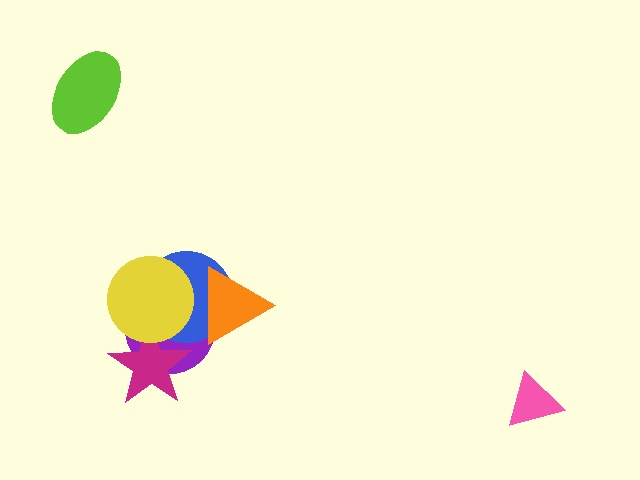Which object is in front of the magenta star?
The yellow circle is in front of the magenta star.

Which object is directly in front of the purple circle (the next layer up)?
The blue circle is directly in front of the purple circle.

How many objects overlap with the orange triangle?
2 objects overlap with the orange triangle.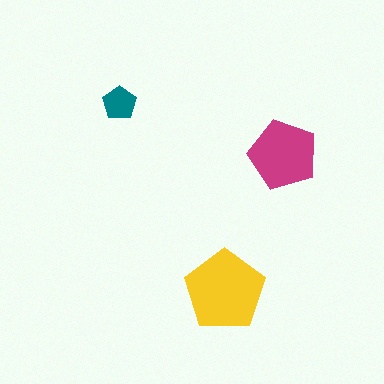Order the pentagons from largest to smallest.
the yellow one, the magenta one, the teal one.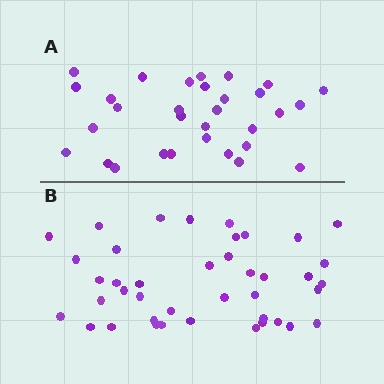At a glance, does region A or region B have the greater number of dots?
Region B (the bottom region) has more dots.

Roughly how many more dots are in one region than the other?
Region B has roughly 10 or so more dots than region A.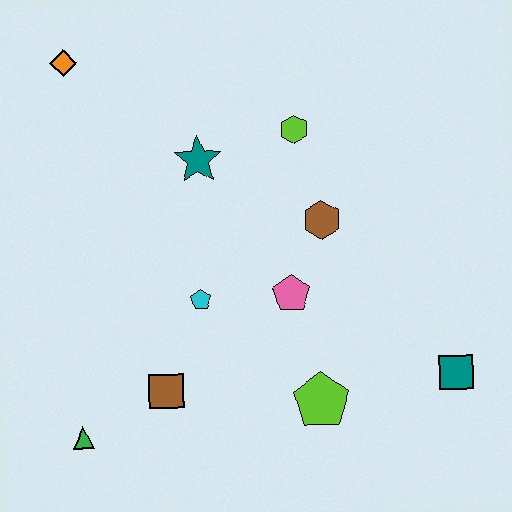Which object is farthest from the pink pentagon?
The orange diamond is farthest from the pink pentagon.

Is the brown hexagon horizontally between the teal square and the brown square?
Yes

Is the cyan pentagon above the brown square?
Yes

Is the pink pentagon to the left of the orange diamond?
No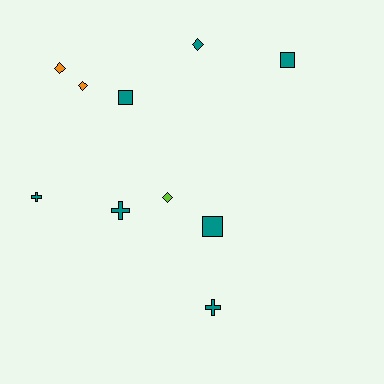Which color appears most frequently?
Teal, with 7 objects.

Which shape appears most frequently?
Diamond, with 4 objects.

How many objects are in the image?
There are 10 objects.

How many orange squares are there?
There are no orange squares.